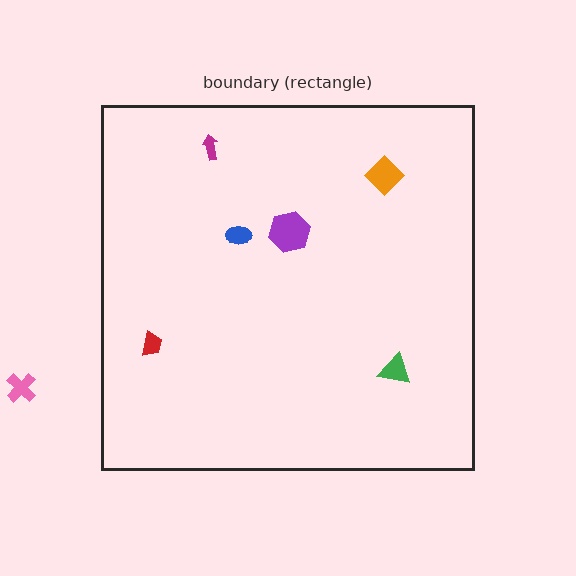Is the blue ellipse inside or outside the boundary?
Inside.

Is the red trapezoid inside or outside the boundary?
Inside.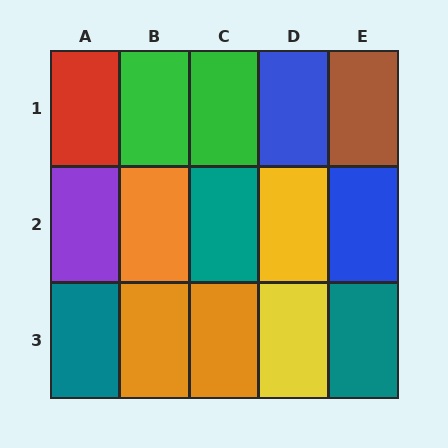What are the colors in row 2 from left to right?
Purple, orange, teal, yellow, blue.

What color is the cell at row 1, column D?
Blue.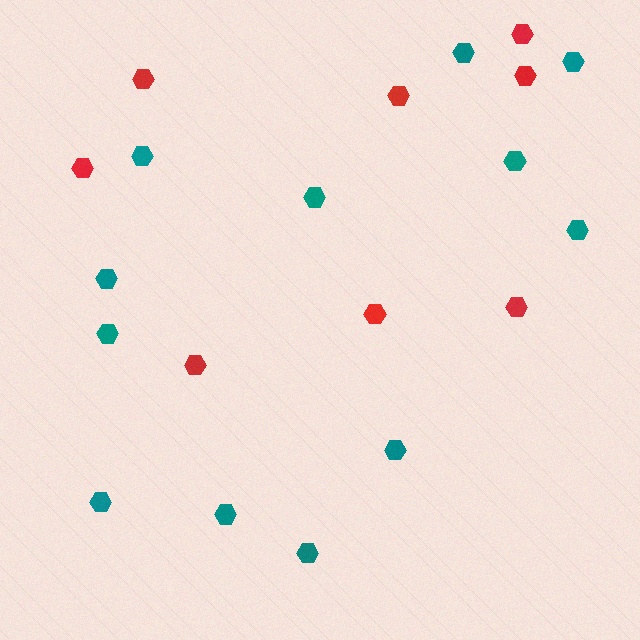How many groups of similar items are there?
There are 2 groups: one group of red hexagons (8) and one group of teal hexagons (12).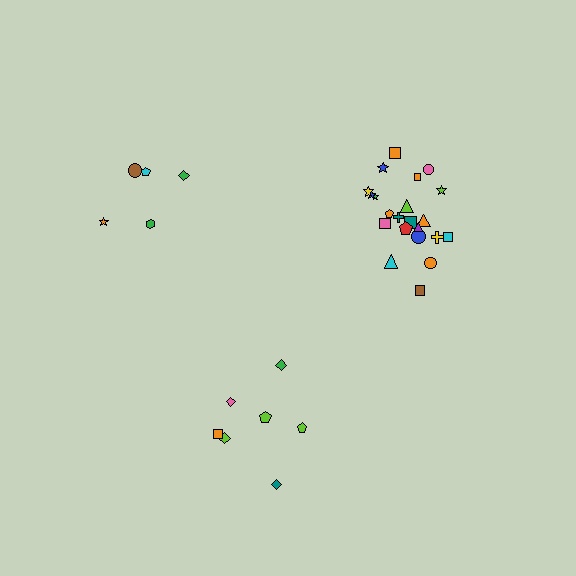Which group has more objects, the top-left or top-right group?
The top-right group.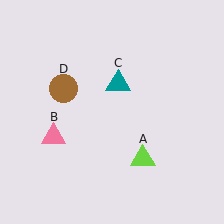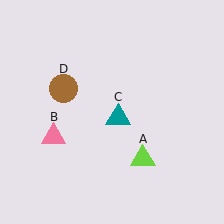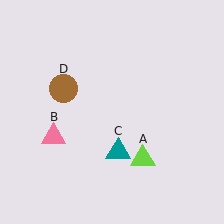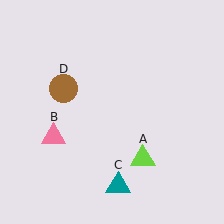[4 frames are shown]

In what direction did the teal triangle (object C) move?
The teal triangle (object C) moved down.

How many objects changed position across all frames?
1 object changed position: teal triangle (object C).